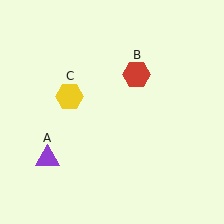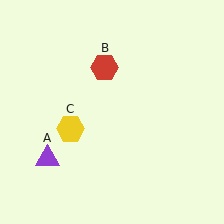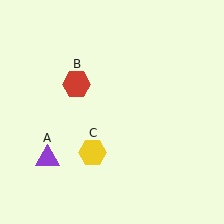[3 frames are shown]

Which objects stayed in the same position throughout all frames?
Purple triangle (object A) remained stationary.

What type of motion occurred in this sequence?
The red hexagon (object B), yellow hexagon (object C) rotated counterclockwise around the center of the scene.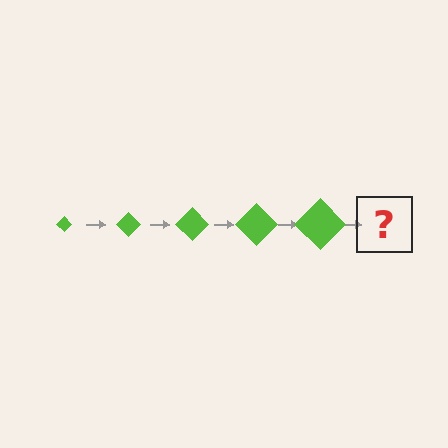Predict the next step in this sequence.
The next step is a lime diamond, larger than the previous one.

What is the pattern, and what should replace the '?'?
The pattern is that the diamond gets progressively larger each step. The '?' should be a lime diamond, larger than the previous one.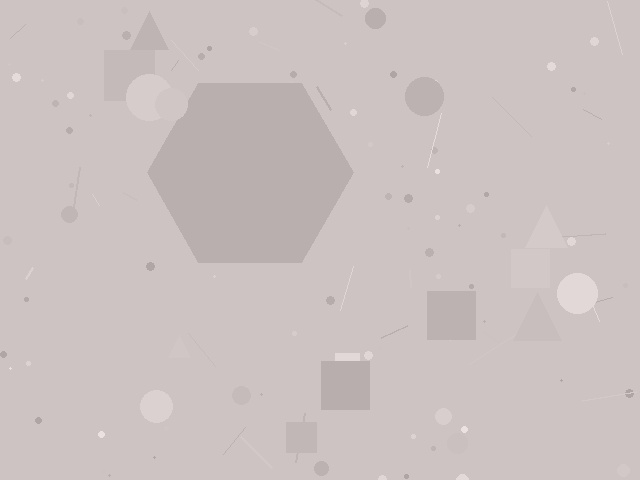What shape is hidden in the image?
A hexagon is hidden in the image.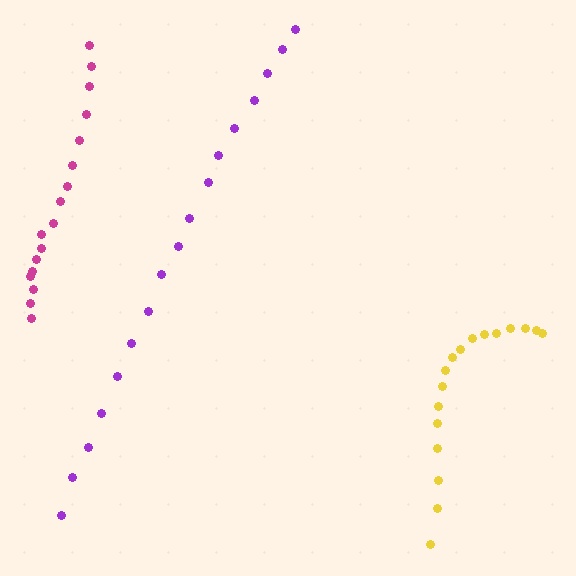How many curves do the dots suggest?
There are 3 distinct paths.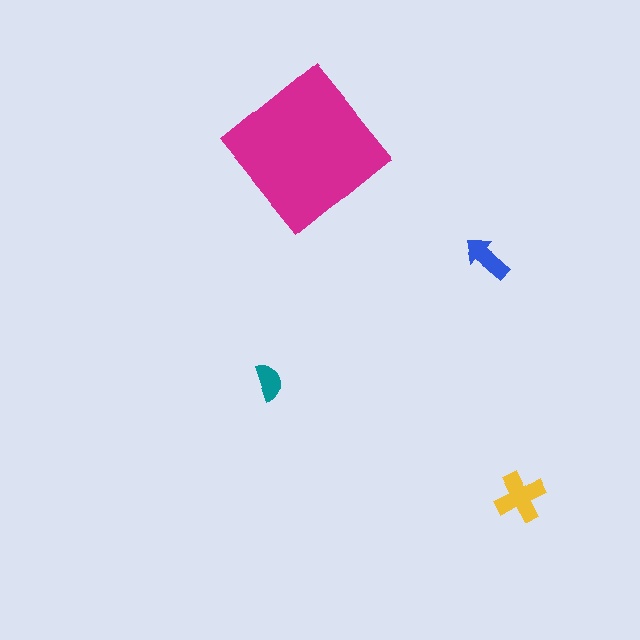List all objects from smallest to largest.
The teal semicircle, the blue arrow, the yellow cross, the magenta diamond.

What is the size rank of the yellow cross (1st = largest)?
2nd.